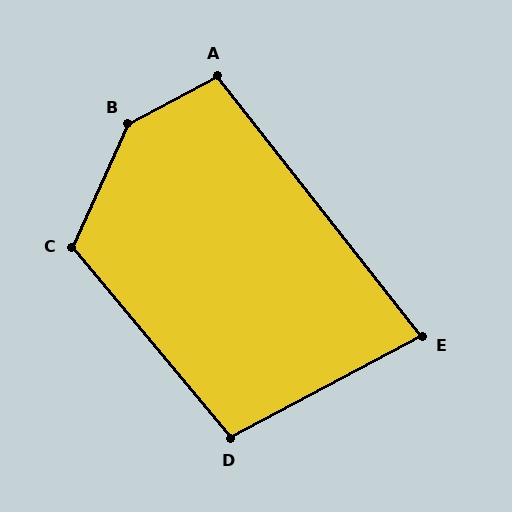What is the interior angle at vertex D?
Approximately 102 degrees (obtuse).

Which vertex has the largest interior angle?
B, at approximately 142 degrees.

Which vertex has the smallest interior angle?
E, at approximately 80 degrees.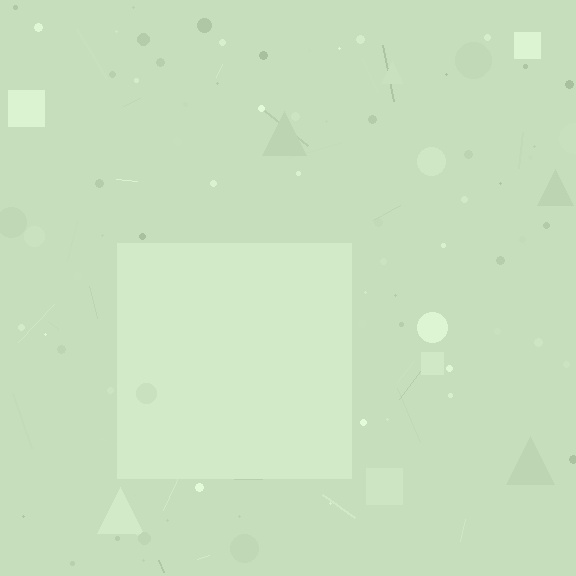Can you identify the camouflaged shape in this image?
The camouflaged shape is a square.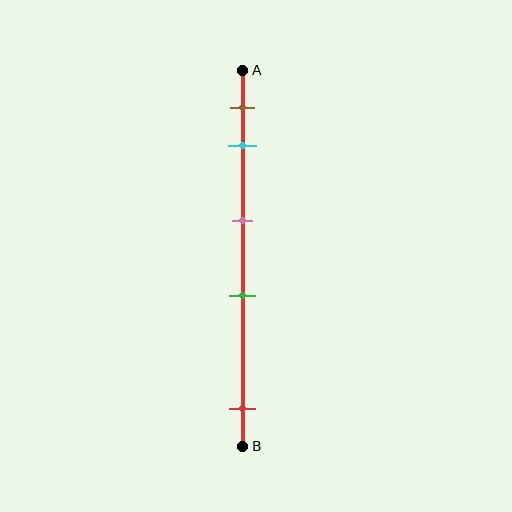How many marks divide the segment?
There are 5 marks dividing the segment.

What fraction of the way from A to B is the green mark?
The green mark is approximately 60% (0.6) of the way from A to B.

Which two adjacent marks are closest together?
The brown and cyan marks are the closest adjacent pair.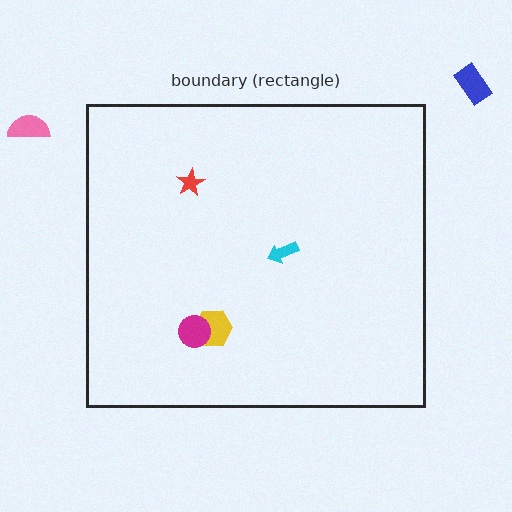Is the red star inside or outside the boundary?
Inside.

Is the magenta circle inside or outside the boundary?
Inside.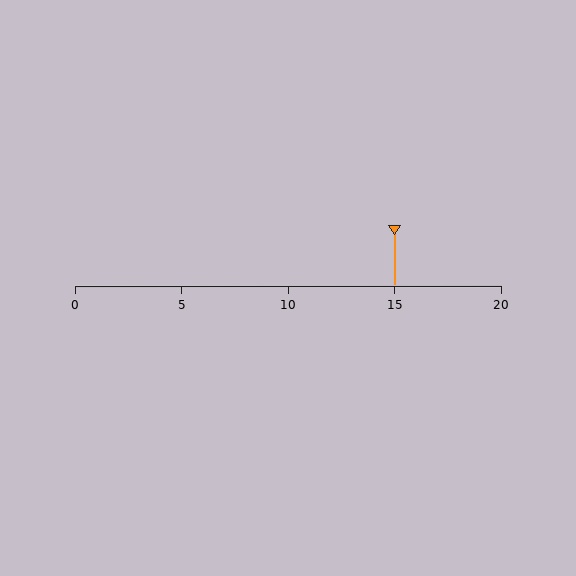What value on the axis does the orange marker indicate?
The marker indicates approximately 15.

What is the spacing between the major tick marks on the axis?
The major ticks are spaced 5 apart.